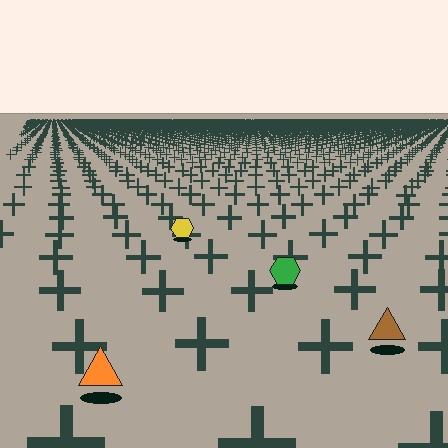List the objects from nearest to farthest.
From nearest to farthest: the orange triangle, the brown triangle, the green hexagon, the yellow hexagon.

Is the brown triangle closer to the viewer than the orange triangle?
No. The orange triangle is closer — you can tell from the texture gradient: the ground texture is coarser near it.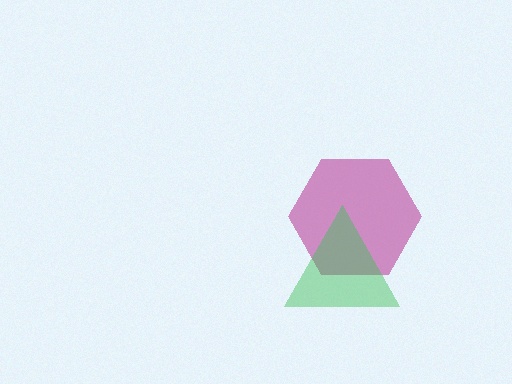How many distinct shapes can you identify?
There are 2 distinct shapes: a magenta hexagon, a green triangle.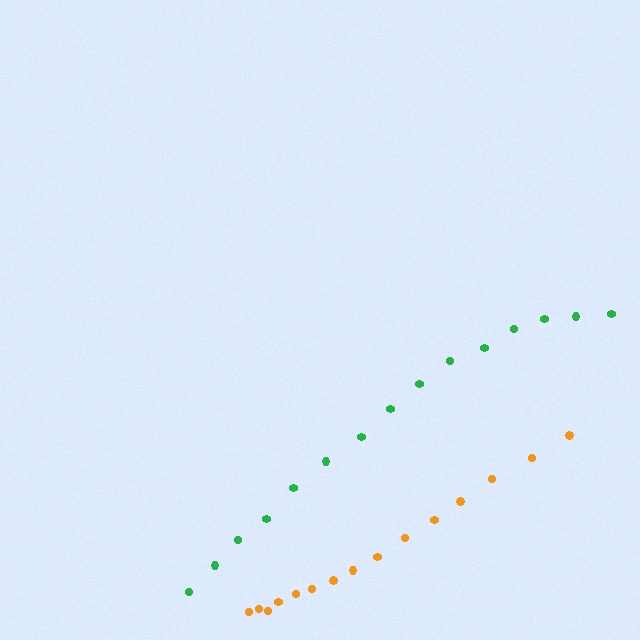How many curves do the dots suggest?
There are 2 distinct paths.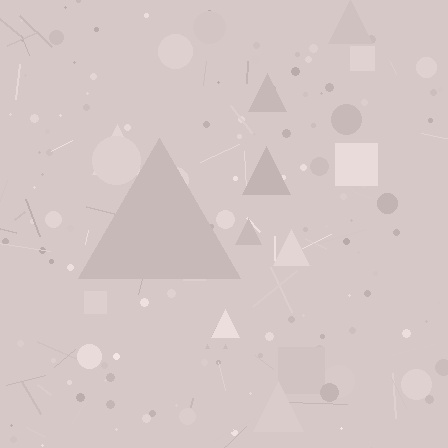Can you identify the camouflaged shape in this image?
The camouflaged shape is a triangle.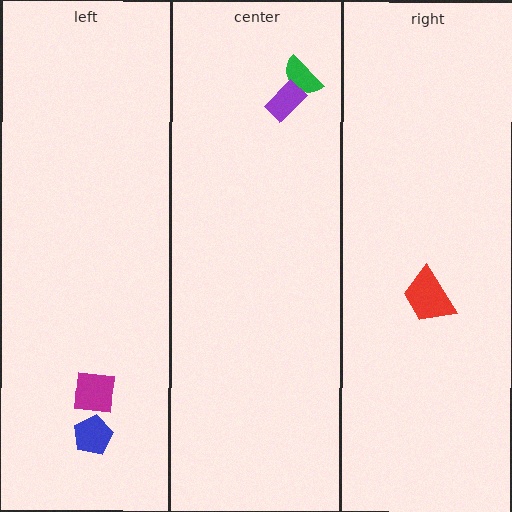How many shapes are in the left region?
2.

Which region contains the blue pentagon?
The left region.